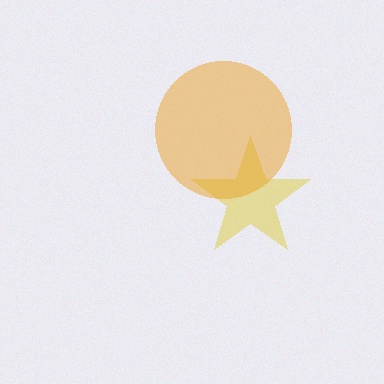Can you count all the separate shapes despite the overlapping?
Yes, there are 2 separate shapes.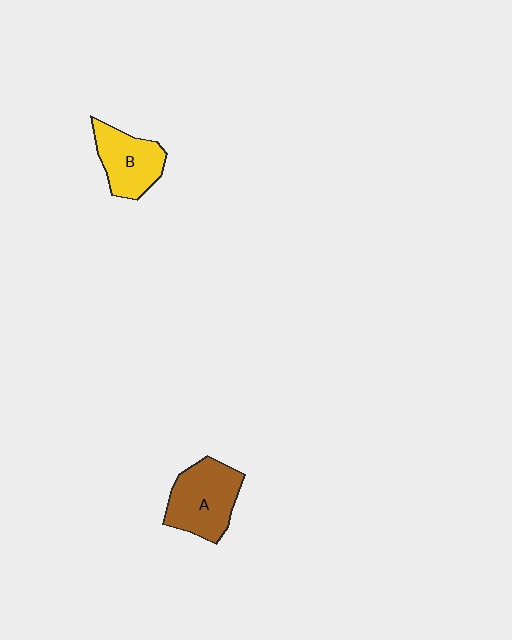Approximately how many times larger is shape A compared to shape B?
Approximately 1.2 times.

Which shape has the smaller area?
Shape B (yellow).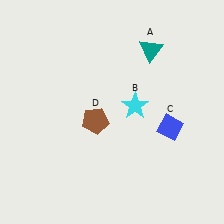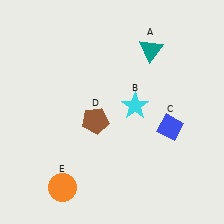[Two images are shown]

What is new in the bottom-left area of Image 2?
An orange circle (E) was added in the bottom-left area of Image 2.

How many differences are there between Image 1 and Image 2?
There is 1 difference between the two images.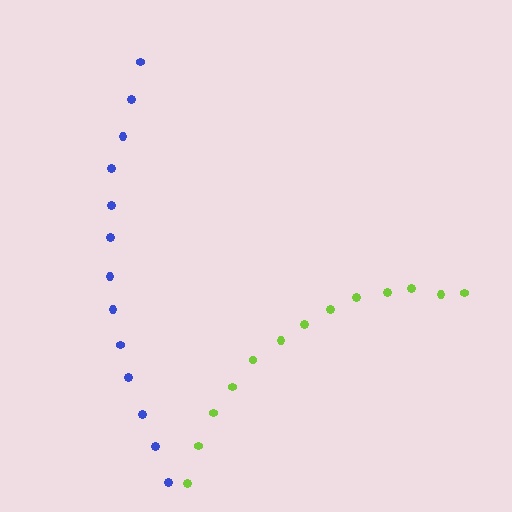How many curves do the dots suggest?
There are 2 distinct paths.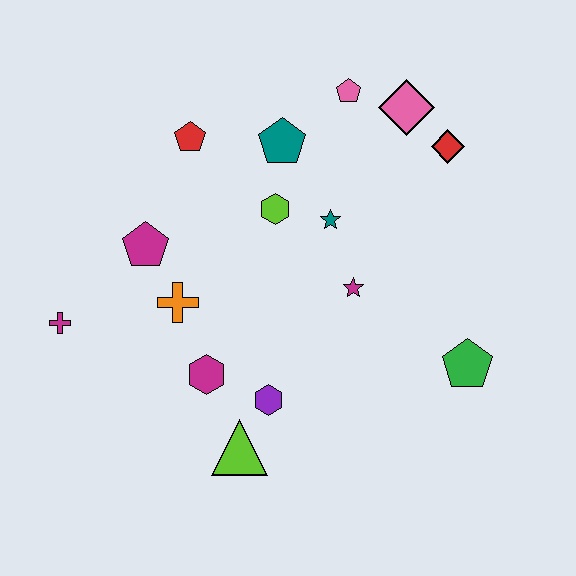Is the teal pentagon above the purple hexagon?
Yes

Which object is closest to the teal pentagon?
The lime hexagon is closest to the teal pentagon.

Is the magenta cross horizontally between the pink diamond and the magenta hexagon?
No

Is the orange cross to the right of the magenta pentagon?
Yes